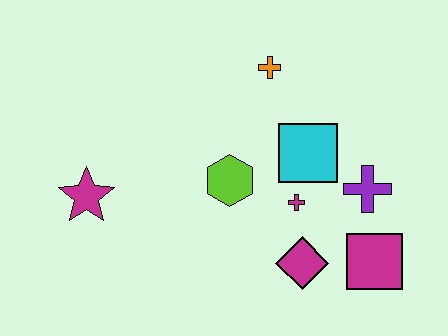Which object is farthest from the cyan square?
The magenta star is farthest from the cyan square.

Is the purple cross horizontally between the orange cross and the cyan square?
No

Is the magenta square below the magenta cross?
Yes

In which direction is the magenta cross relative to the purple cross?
The magenta cross is to the left of the purple cross.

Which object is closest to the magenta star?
The lime hexagon is closest to the magenta star.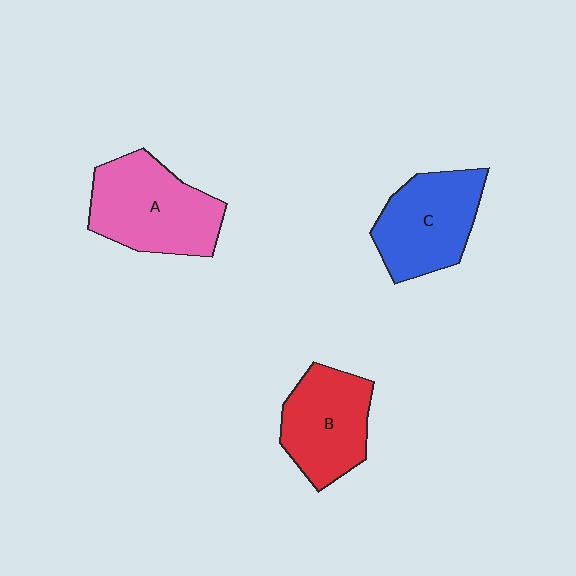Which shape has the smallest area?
Shape B (red).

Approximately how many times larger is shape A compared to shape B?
Approximately 1.2 times.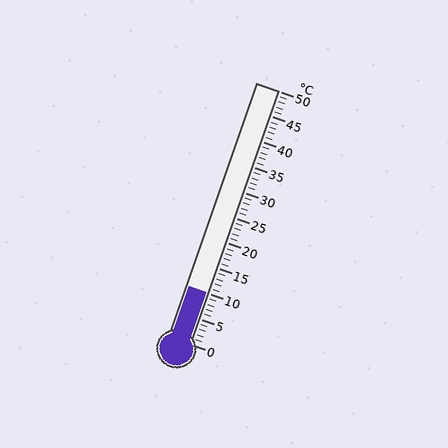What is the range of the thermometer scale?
The thermometer scale ranges from 0°C to 50°C.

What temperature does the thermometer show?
The thermometer shows approximately 10°C.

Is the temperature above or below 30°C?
The temperature is below 30°C.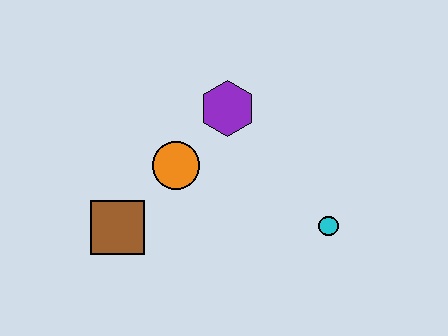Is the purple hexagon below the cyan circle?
No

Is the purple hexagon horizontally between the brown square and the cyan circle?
Yes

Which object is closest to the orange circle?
The purple hexagon is closest to the orange circle.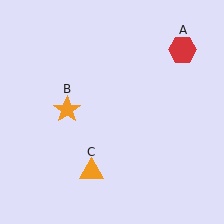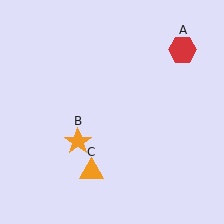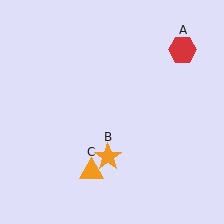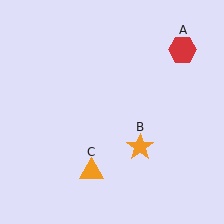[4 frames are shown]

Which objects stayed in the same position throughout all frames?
Red hexagon (object A) and orange triangle (object C) remained stationary.